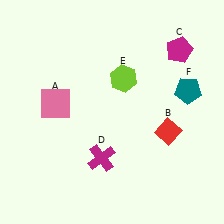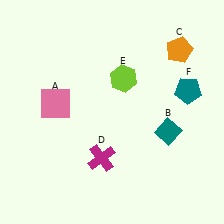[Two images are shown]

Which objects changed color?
B changed from red to teal. C changed from magenta to orange.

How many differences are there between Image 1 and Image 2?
There are 2 differences between the two images.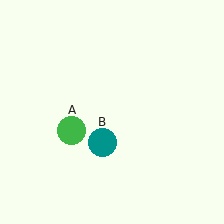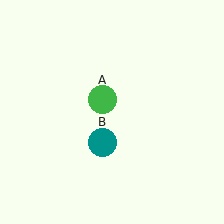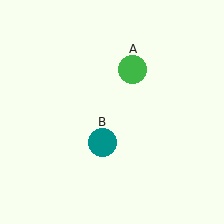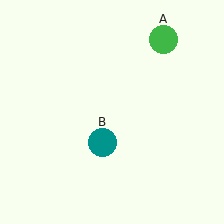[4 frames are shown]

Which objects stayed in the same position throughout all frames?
Teal circle (object B) remained stationary.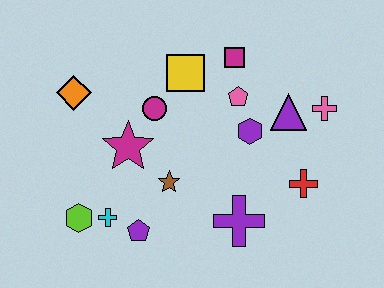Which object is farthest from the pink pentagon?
The lime hexagon is farthest from the pink pentagon.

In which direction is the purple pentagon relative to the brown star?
The purple pentagon is below the brown star.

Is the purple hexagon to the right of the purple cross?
Yes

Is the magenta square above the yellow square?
Yes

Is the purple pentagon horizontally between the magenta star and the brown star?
Yes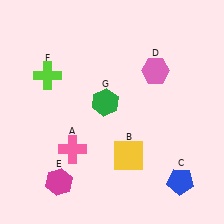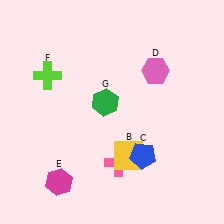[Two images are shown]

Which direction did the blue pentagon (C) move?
The blue pentagon (C) moved left.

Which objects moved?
The objects that moved are: the pink cross (A), the blue pentagon (C).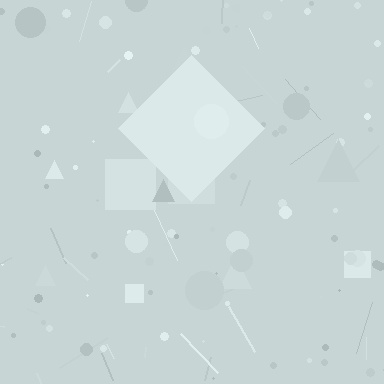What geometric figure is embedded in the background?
A diamond is embedded in the background.